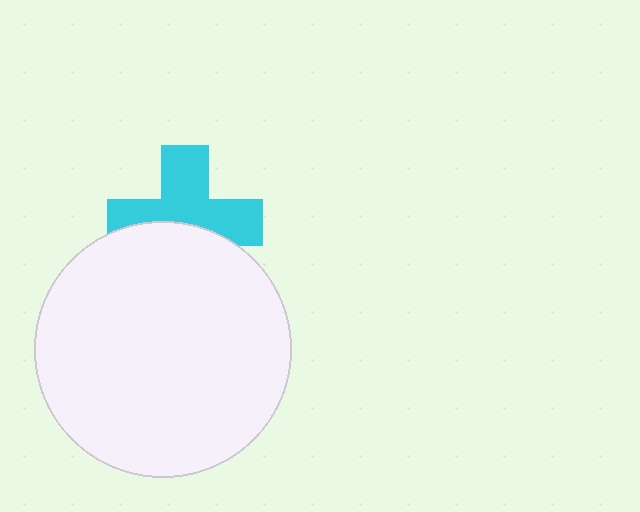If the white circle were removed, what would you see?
You would see the complete cyan cross.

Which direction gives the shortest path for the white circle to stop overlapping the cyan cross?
Moving down gives the shortest separation.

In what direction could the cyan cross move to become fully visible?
The cyan cross could move up. That would shift it out from behind the white circle entirely.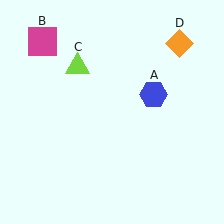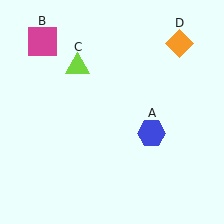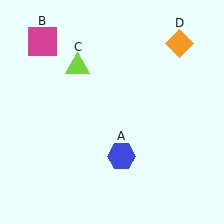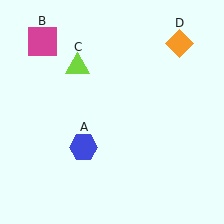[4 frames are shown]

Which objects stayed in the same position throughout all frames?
Magenta square (object B) and lime triangle (object C) and orange diamond (object D) remained stationary.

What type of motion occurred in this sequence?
The blue hexagon (object A) rotated clockwise around the center of the scene.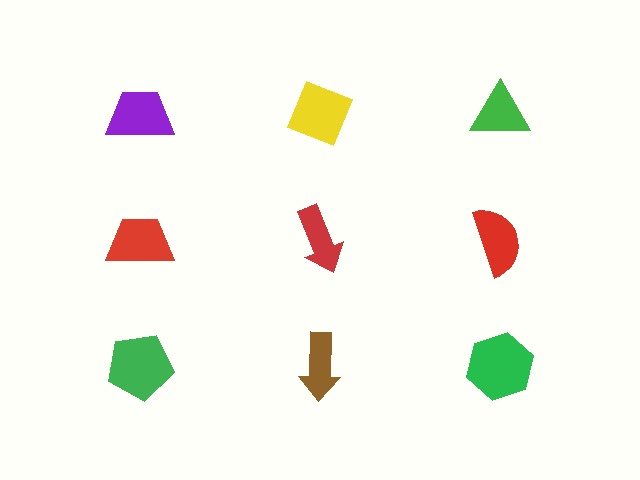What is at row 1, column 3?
A green triangle.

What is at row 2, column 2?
A red arrow.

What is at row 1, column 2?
A yellow diamond.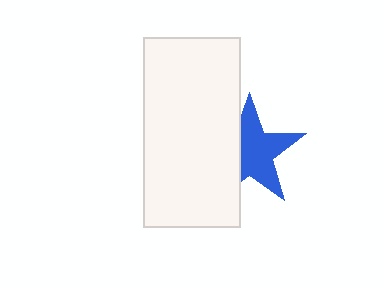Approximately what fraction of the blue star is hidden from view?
Roughly 35% of the blue star is hidden behind the white rectangle.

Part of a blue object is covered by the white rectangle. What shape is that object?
It is a star.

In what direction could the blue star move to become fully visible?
The blue star could move right. That would shift it out from behind the white rectangle entirely.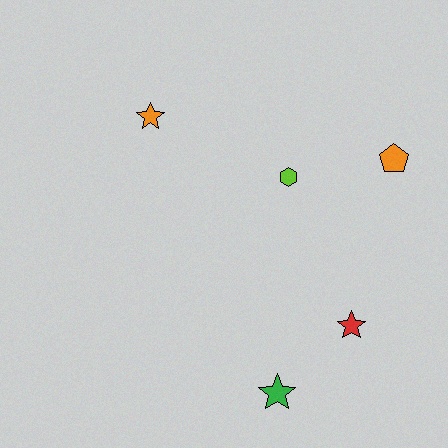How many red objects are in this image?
There is 1 red object.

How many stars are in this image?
There are 3 stars.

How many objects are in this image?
There are 5 objects.